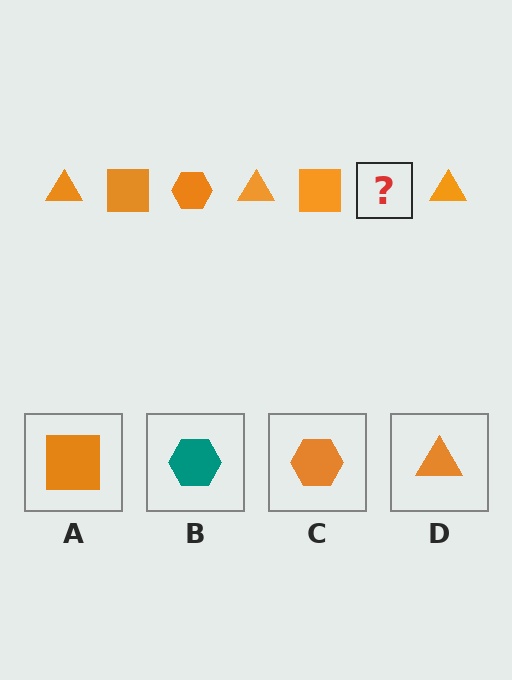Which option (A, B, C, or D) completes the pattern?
C.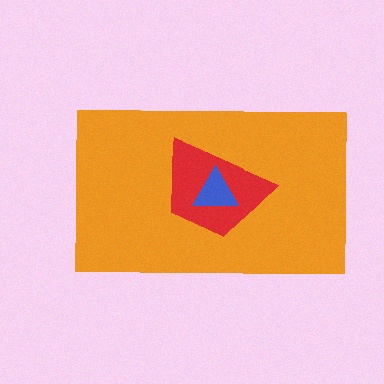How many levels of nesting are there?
3.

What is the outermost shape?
The orange rectangle.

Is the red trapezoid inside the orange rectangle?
Yes.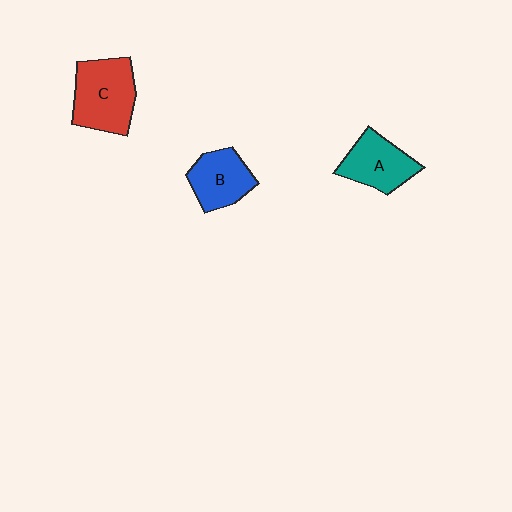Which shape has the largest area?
Shape C (red).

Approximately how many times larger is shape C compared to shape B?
Approximately 1.4 times.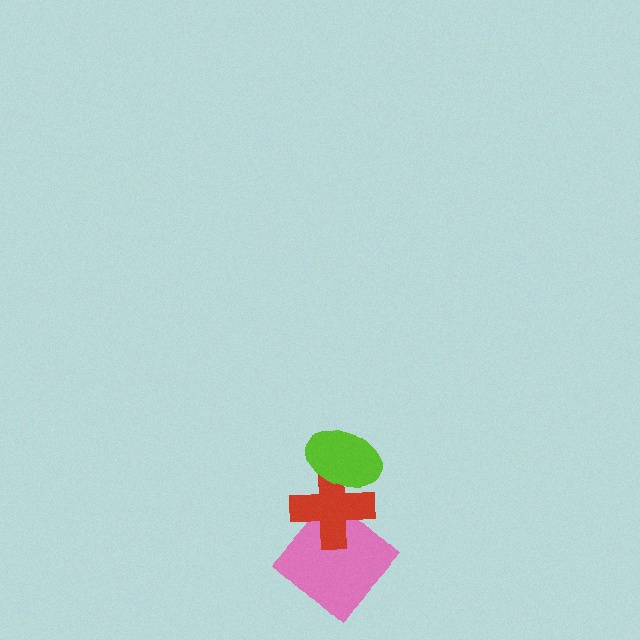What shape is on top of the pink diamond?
The red cross is on top of the pink diamond.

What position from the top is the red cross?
The red cross is 2nd from the top.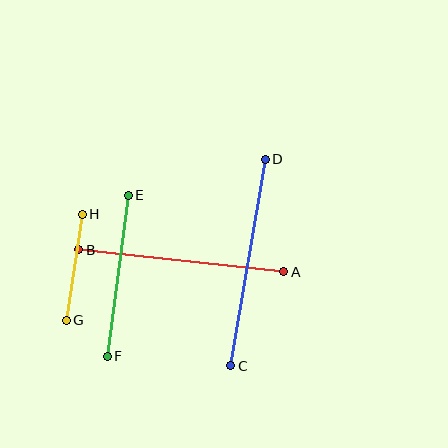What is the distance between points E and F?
The distance is approximately 162 pixels.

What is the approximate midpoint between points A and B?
The midpoint is at approximately (181, 261) pixels.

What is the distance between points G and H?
The distance is approximately 107 pixels.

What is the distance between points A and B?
The distance is approximately 206 pixels.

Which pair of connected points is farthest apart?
Points C and D are farthest apart.